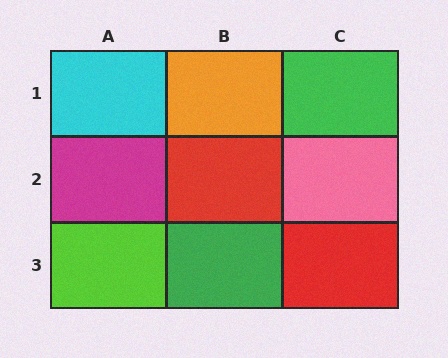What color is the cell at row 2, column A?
Magenta.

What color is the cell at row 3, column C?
Red.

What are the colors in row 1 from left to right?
Cyan, orange, green.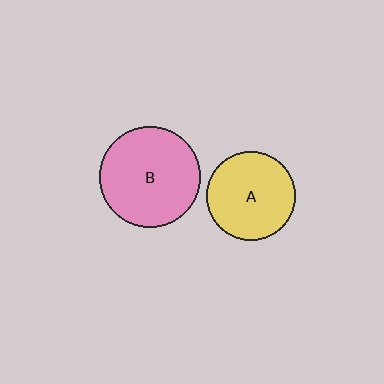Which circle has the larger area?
Circle B (pink).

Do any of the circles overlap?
No, none of the circles overlap.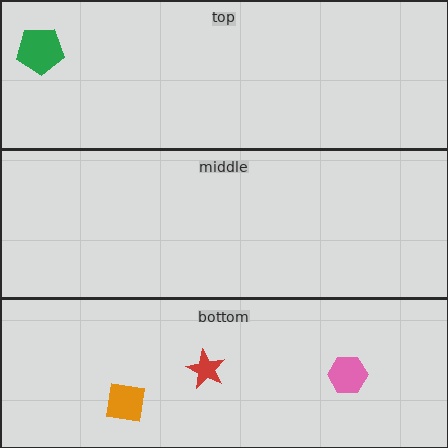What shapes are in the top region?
The green pentagon.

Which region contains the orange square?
The bottom region.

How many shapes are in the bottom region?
3.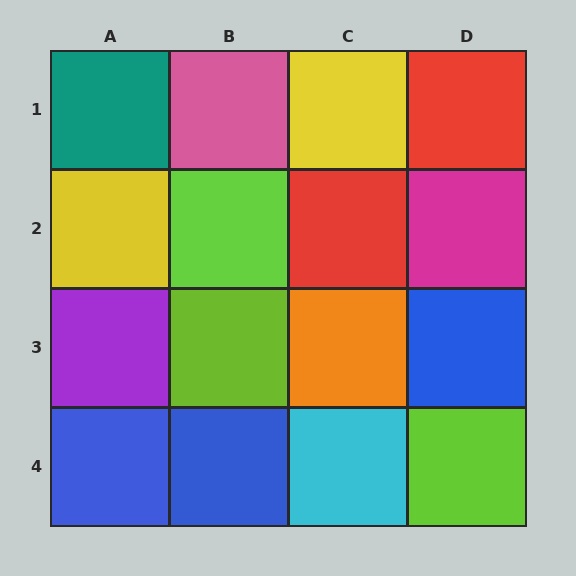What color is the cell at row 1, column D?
Red.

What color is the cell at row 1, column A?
Teal.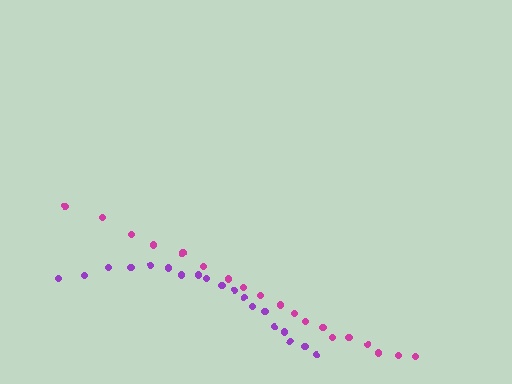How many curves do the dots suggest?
There are 2 distinct paths.